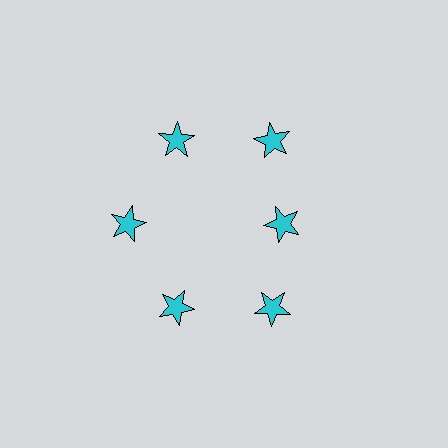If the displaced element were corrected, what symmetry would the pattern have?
It would have 6-fold rotational symmetry — the pattern would map onto itself every 60 degrees.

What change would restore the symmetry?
The symmetry would be restored by moving it outward, back onto the ring so that all 6 stars sit at equal angles and equal distance from the center.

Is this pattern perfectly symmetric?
No. The 6 cyan stars are arranged in a ring, but one element near the 3 o'clock position is pulled inward toward the center, breaking the 6-fold rotational symmetry.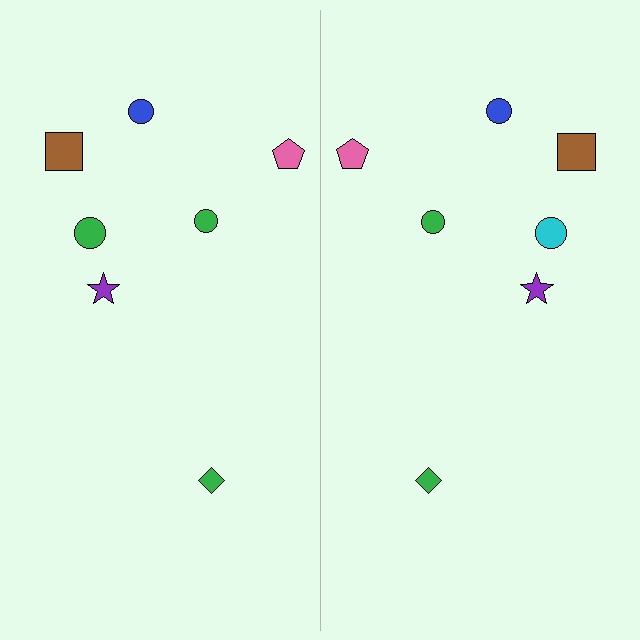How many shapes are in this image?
There are 14 shapes in this image.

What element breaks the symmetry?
The cyan circle on the right side breaks the symmetry — its mirror counterpart is green.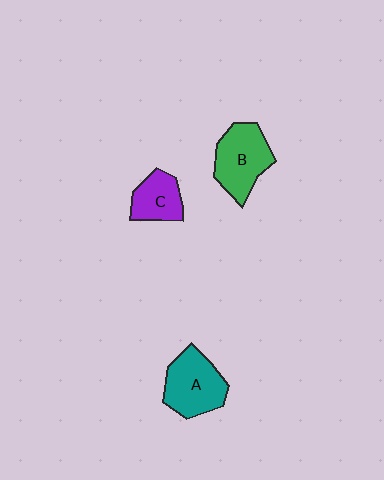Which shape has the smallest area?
Shape C (purple).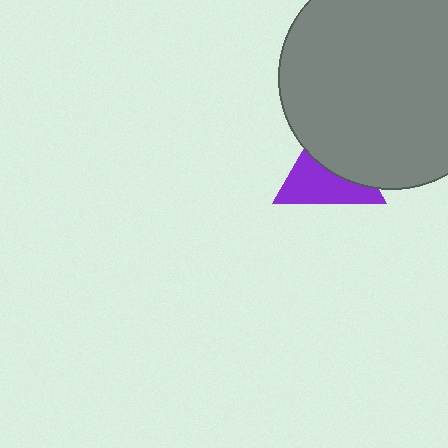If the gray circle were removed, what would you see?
You would see the complete purple triangle.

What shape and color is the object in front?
The object in front is a gray circle.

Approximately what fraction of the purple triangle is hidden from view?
Roughly 47% of the purple triangle is hidden behind the gray circle.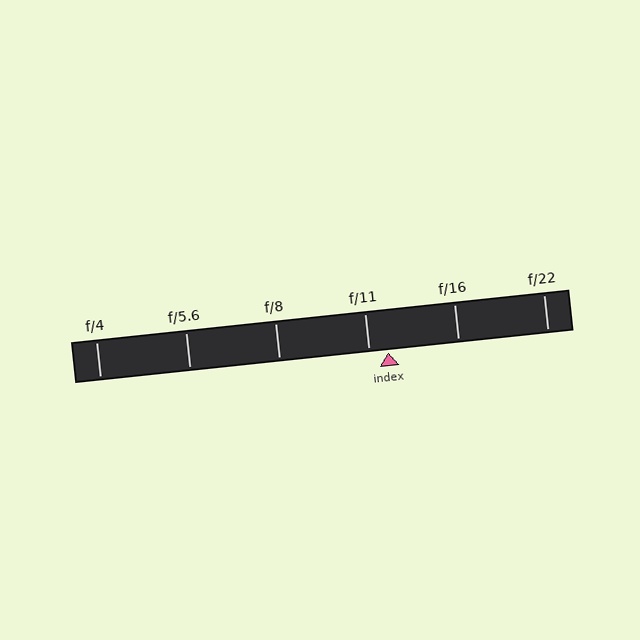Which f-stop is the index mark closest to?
The index mark is closest to f/11.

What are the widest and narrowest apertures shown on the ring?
The widest aperture shown is f/4 and the narrowest is f/22.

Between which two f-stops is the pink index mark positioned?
The index mark is between f/11 and f/16.